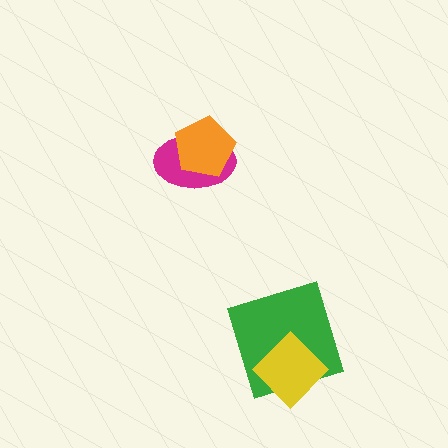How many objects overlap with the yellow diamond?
1 object overlaps with the yellow diamond.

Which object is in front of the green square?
The yellow diamond is in front of the green square.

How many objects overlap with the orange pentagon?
1 object overlaps with the orange pentagon.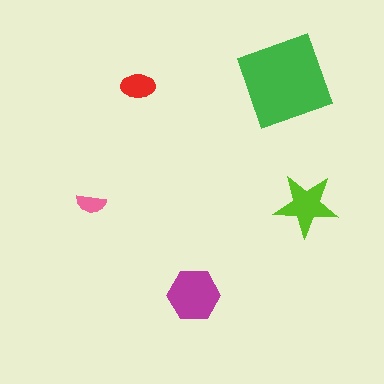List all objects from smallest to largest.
The pink semicircle, the red ellipse, the lime star, the magenta hexagon, the green diamond.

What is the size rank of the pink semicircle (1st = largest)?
5th.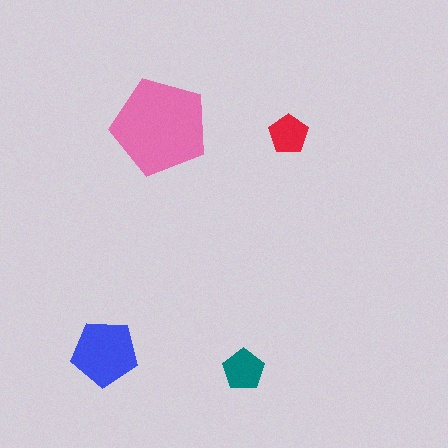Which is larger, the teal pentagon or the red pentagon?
The teal one.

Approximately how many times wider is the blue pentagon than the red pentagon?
About 1.5 times wider.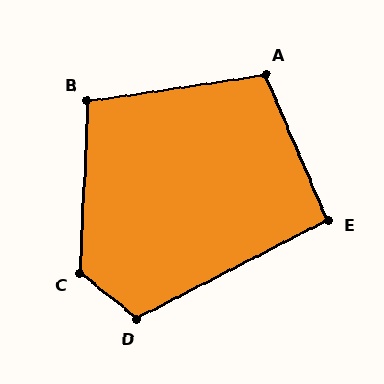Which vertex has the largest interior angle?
C, at approximately 126 degrees.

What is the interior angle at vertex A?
Approximately 105 degrees (obtuse).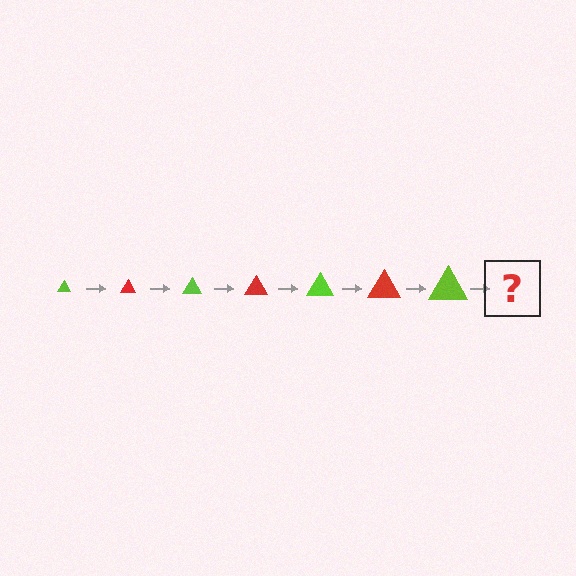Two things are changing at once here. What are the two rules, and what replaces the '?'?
The two rules are that the triangle grows larger each step and the color cycles through lime and red. The '?' should be a red triangle, larger than the previous one.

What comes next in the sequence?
The next element should be a red triangle, larger than the previous one.